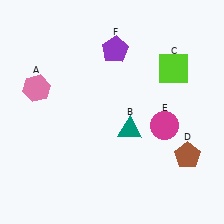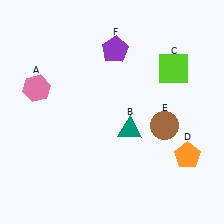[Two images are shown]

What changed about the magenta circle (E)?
In Image 1, E is magenta. In Image 2, it changed to brown.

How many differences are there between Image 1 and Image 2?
There are 2 differences between the two images.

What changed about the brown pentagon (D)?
In Image 1, D is brown. In Image 2, it changed to orange.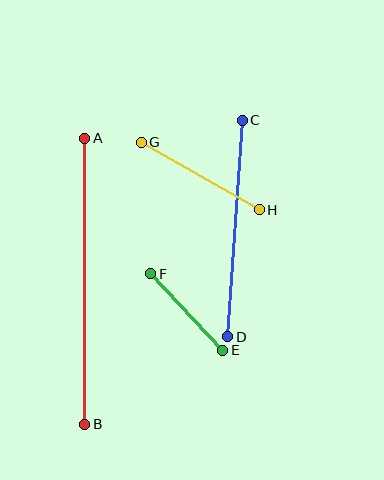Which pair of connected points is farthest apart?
Points A and B are farthest apart.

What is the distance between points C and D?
The distance is approximately 217 pixels.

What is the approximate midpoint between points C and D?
The midpoint is at approximately (235, 229) pixels.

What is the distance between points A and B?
The distance is approximately 286 pixels.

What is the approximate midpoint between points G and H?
The midpoint is at approximately (200, 176) pixels.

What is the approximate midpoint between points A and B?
The midpoint is at approximately (85, 281) pixels.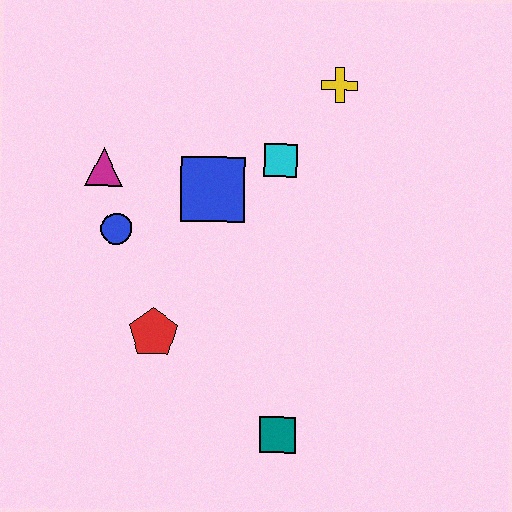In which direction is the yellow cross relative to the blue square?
The yellow cross is to the right of the blue square.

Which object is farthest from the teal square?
The yellow cross is farthest from the teal square.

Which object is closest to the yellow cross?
The cyan square is closest to the yellow cross.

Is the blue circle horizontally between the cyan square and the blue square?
No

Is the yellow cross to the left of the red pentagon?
No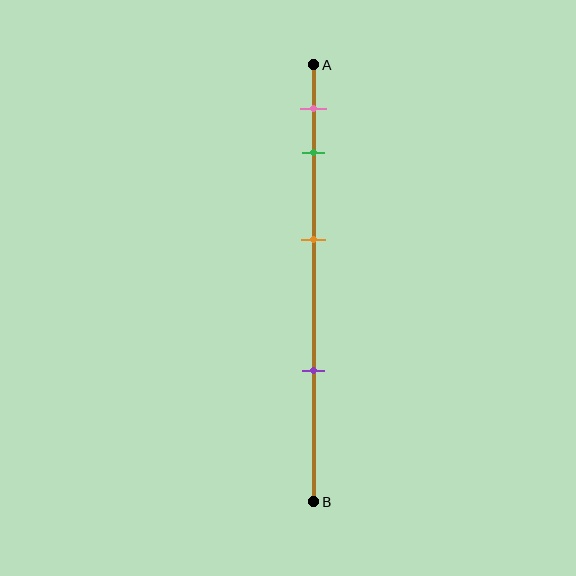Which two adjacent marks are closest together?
The pink and green marks are the closest adjacent pair.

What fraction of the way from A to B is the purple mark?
The purple mark is approximately 70% (0.7) of the way from A to B.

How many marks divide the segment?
There are 4 marks dividing the segment.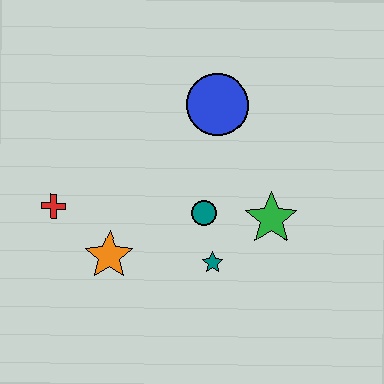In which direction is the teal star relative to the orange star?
The teal star is to the right of the orange star.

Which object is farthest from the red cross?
The green star is farthest from the red cross.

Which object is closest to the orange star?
The red cross is closest to the orange star.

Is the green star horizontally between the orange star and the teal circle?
No